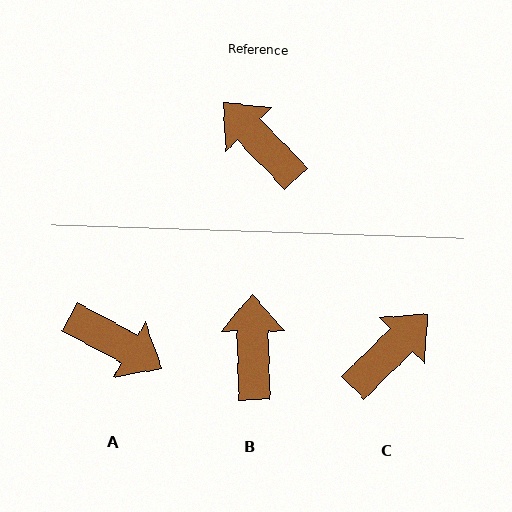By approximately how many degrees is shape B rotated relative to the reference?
Approximately 42 degrees clockwise.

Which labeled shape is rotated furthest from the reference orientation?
A, about 163 degrees away.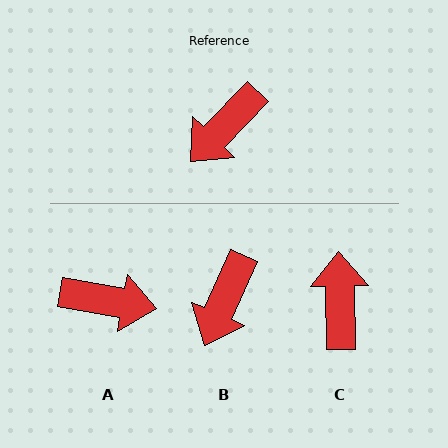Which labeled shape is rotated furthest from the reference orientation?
C, about 135 degrees away.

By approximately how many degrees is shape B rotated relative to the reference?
Approximately 20 degrees counter-clockwise.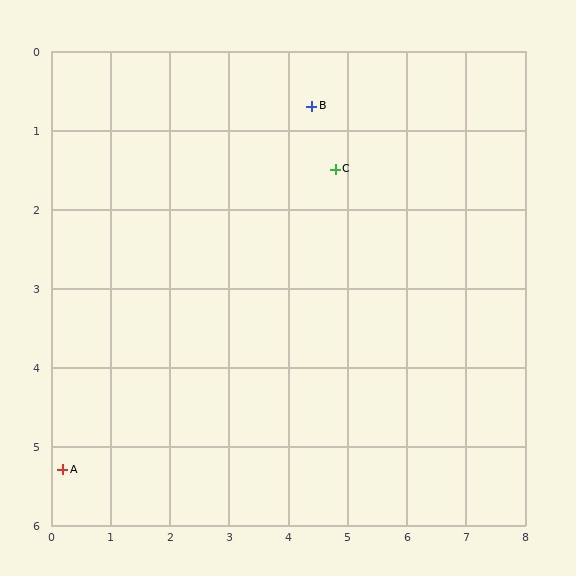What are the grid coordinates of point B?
Point B is at approximately (4.4, 0.7).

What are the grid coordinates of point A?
Point A is at approximately (0.2, 5.3).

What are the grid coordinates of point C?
Point C is at approximately (4.8, 1.5).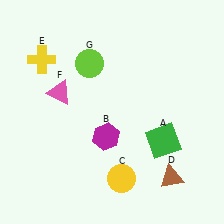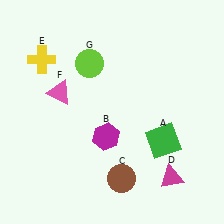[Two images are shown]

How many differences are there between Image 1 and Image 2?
There are 2 differences between the two images.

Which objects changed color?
C changed from yellow to brown. D changed from brown to magenta.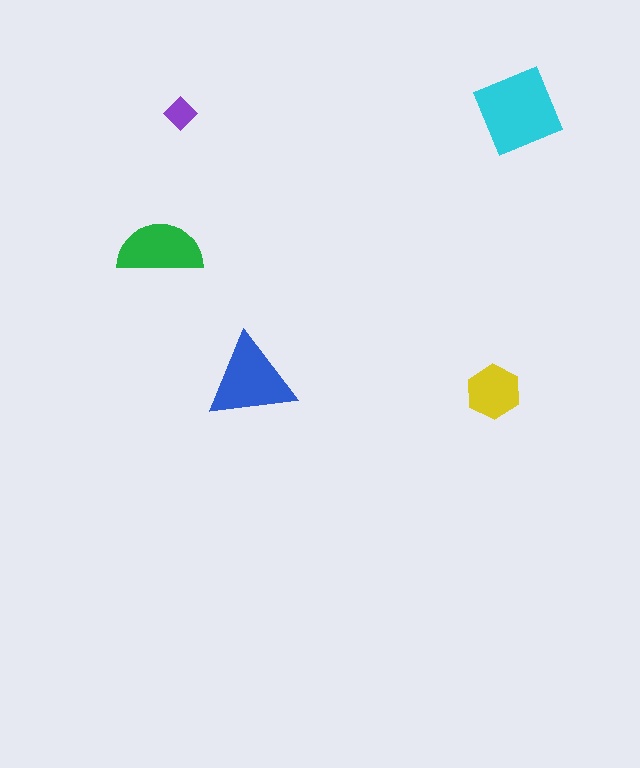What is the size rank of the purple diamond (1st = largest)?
5th.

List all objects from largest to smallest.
The cyan square, the blue triangle, the green semicircle, the yellow hexagon, the purple diamond.